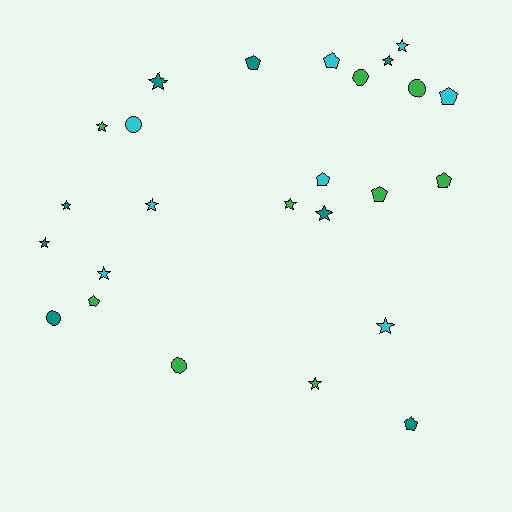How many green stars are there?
There are 3 green stars.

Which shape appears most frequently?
Star, with 12 objects.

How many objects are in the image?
There are 25 objects.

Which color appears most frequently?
Green, with 9 objects.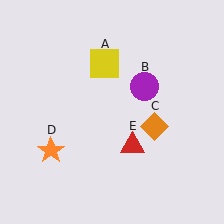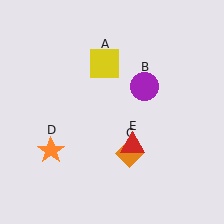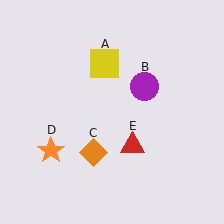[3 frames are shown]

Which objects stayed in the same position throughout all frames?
Yellow square (object A) and purple circle (object B) and orange star (object D) and red triangle (object E) remained stationary.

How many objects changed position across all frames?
1 object changed position: orange diamond (object C).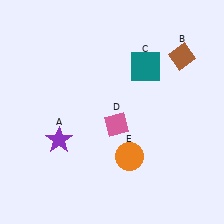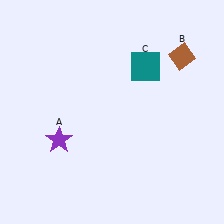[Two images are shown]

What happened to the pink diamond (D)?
The pink diamond (D) was removed in Image 2. It was in the bottom-right area of Image 1.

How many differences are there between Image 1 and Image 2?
There are 2 differences between the two images.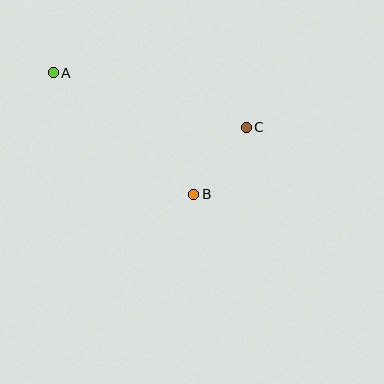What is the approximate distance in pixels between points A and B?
The distance between A and B is approximately 186 pixels.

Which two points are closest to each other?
Points B and C are closest to each other.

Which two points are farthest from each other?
Points A and C are farthest from each other.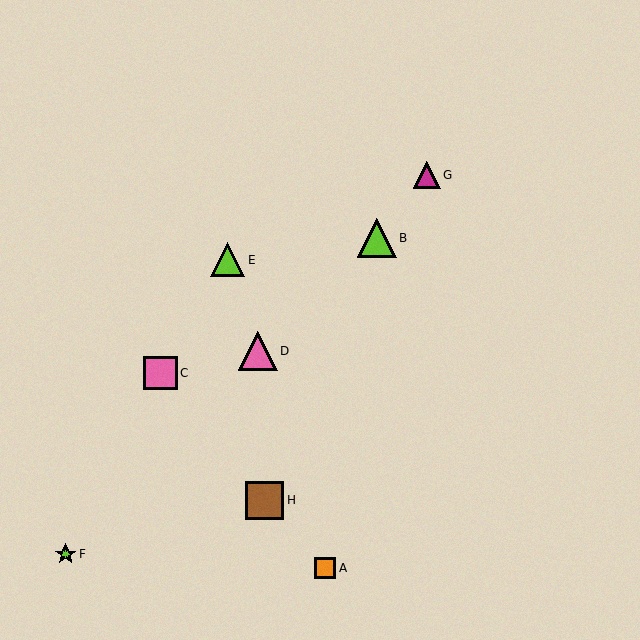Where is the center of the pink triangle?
The center of the pink triangle is at (258, 351).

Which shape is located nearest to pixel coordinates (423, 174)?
The magenta triangle (labeled G) at (427, 175) is nearest to that location.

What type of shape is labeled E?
Shape E is a lime triangle.